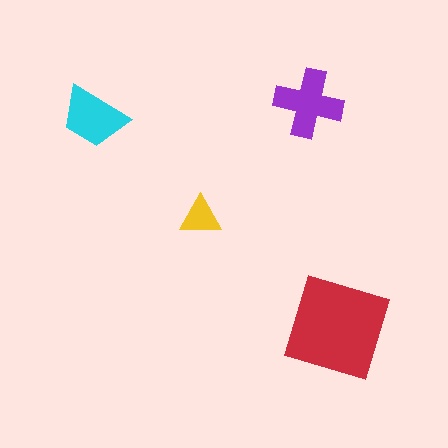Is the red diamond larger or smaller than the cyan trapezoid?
Larger.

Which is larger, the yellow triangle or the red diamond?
The red diamond.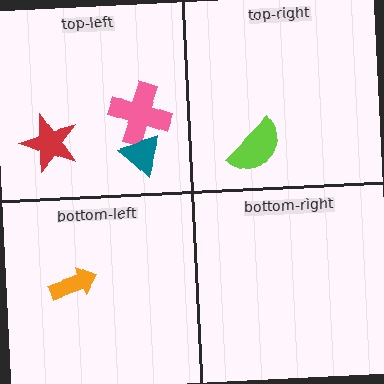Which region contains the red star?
The top-left region.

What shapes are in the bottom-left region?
The orange arrow.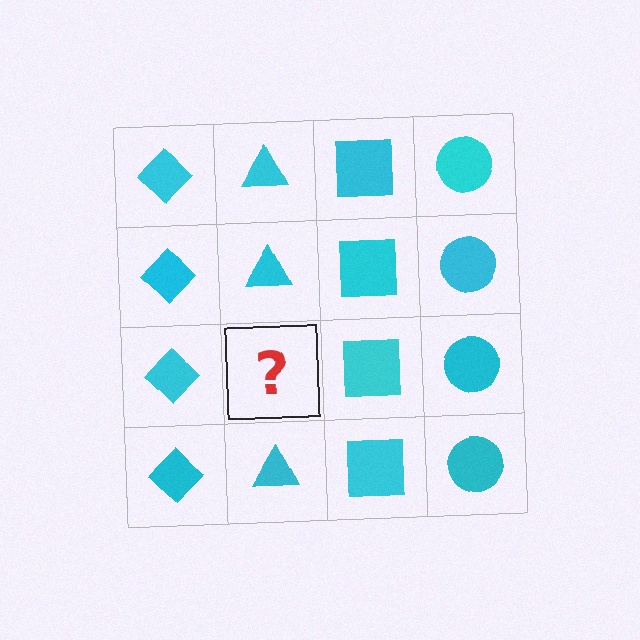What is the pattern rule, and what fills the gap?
The rule is that each column has a consistent shape. The gap should be filled with a cyan triangle.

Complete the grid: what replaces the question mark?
The question mark should be replaced with a cyan triangle.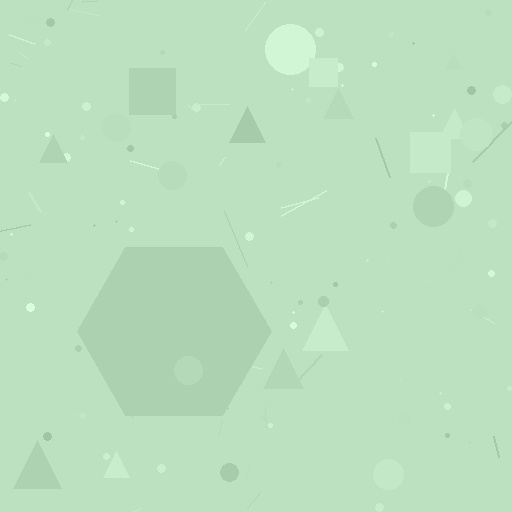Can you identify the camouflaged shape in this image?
The camouflaged shape is a hexagon.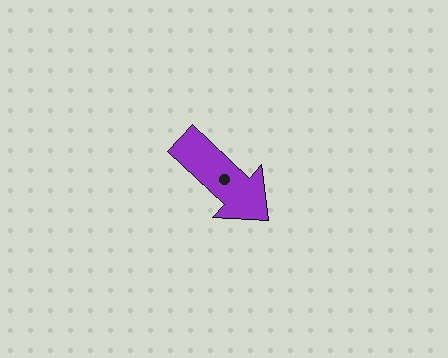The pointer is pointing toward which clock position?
Roughly 4 o'clock.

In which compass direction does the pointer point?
Southeast.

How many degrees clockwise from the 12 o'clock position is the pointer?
Approximately 133 degrees.